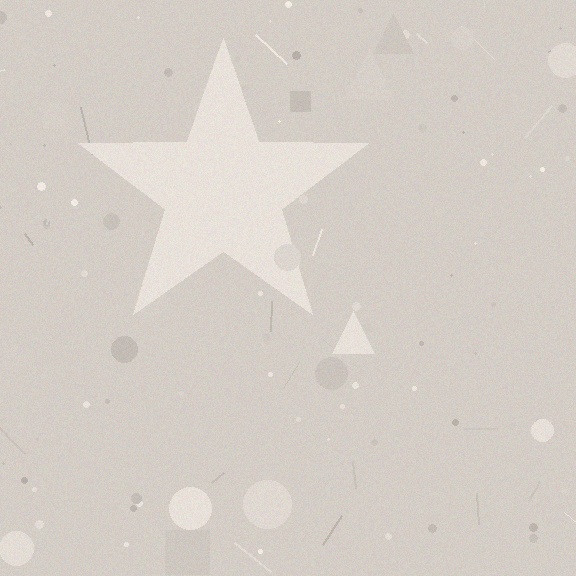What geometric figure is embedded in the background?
A star is embedded in the background.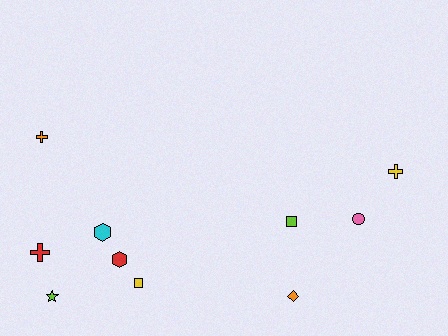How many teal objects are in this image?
There are no teal objects.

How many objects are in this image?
There are 10 objects.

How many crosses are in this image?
There are 3 crosses.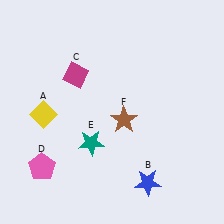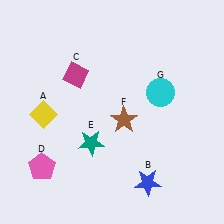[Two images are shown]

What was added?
A cyan circle (G) was added in Image 2.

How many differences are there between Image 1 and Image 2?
There is 1 difference between the two images.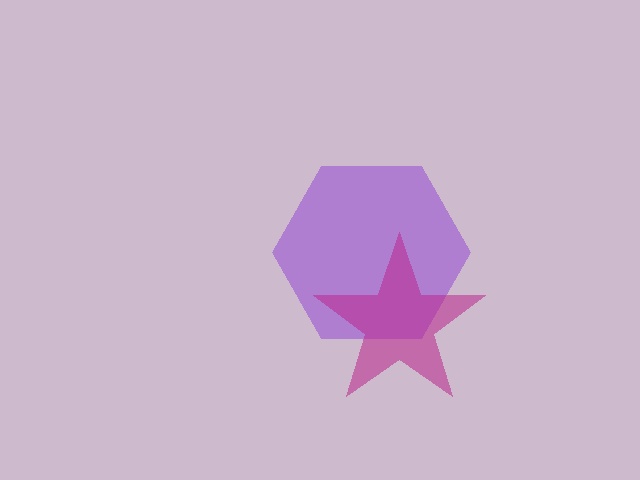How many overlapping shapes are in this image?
There are 2 overlapping shapes in the image.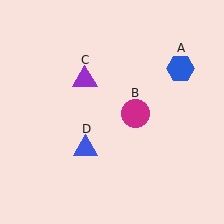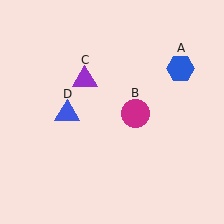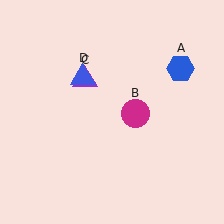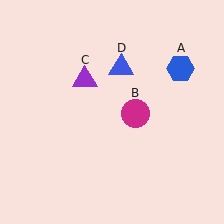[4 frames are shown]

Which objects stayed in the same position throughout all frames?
Blue hexagon (object A) and magenta circle (object B) and purple triangle (object C) remained stationary.